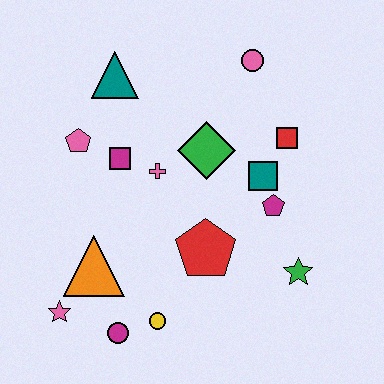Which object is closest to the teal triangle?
The pink pentagon is closest to the teal triangle.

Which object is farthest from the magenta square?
The green star is farthest from the magenta square.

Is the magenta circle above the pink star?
No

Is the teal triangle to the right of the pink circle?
No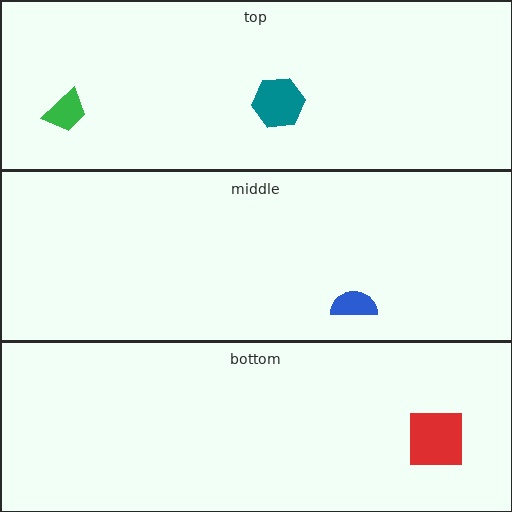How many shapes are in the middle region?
1.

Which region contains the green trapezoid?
The top region.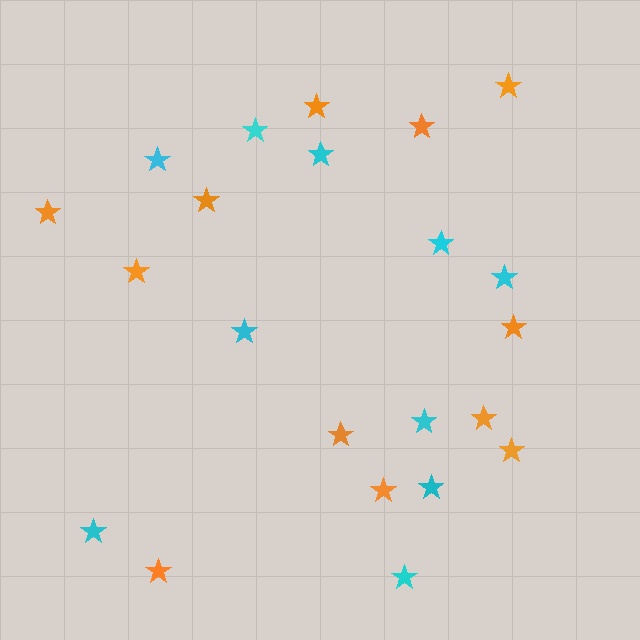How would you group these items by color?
There are 2 groups: one group of orange stars (12) and one group of cyan stars (10).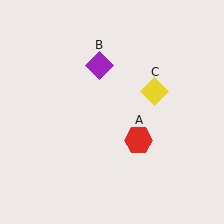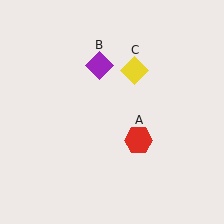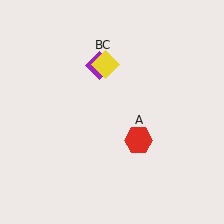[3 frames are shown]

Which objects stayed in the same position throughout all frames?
Red hexagon (object A) and purple diamond (object B) remained stationary.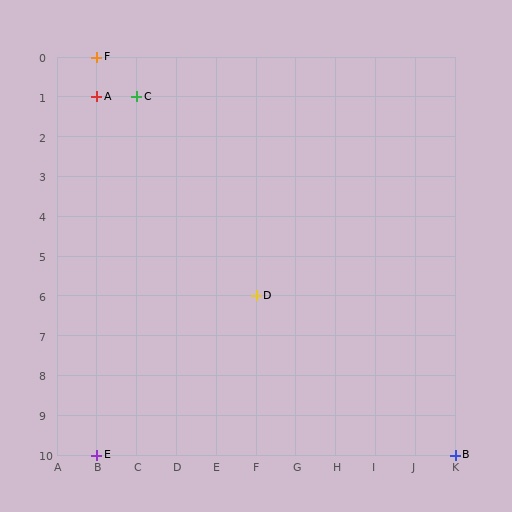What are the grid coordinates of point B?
Point B is at grid coordinates (K, 10).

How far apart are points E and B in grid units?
Points E and B are 9 columns apart.